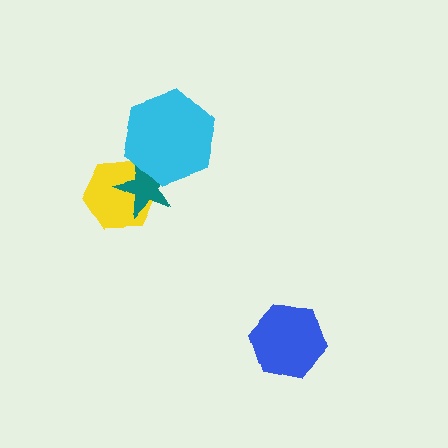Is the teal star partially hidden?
Yes, it is partially covered by another shape.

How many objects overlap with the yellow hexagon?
2 objects overlap with the yellow hexagon.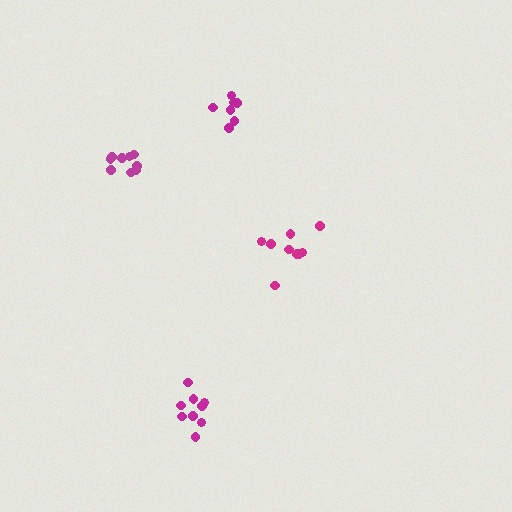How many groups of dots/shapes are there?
There are 4 groups.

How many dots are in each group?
Group 1: 9 dots, Group 2: 7 dots, Group 3: 9 dots, Group 4: 9 dots (34 total).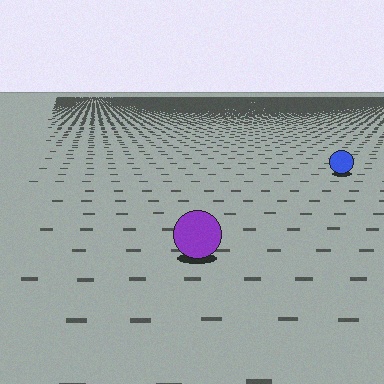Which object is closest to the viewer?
The purple circle is closest. The texture marks near it are larger and more spread out.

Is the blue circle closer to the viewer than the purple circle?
No. The purple circle is closer — you can tell from the texture gradient: the ground texture is coarser near it.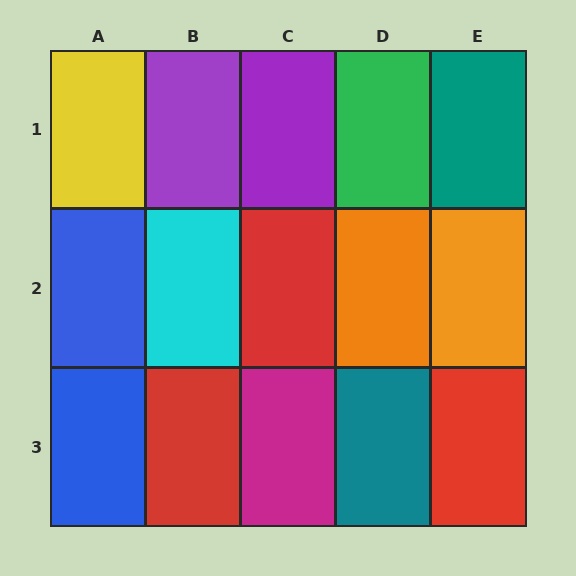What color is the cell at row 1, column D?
Green.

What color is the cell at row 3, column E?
Red.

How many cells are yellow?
1 cell is yellow.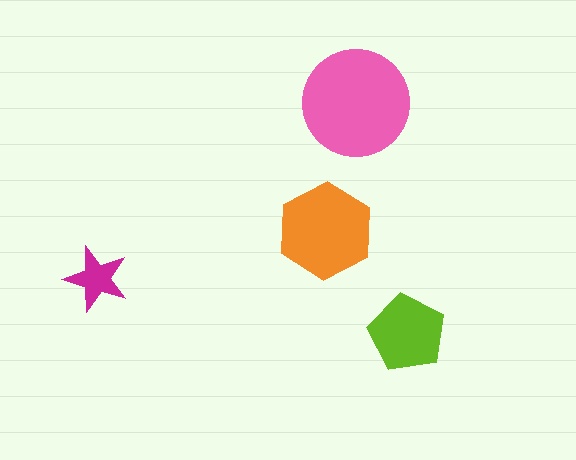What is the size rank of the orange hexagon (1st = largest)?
2nd.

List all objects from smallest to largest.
The magenta star, the lime pentagon, the orange hexagon, the pink circle.